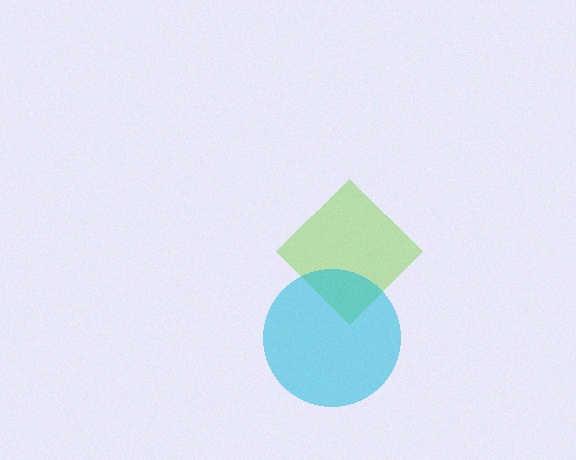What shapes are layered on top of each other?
The layered shapes are: a lime diamond, a cyan circle.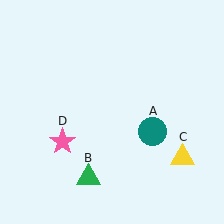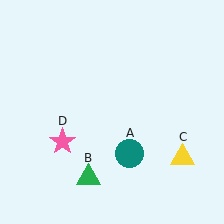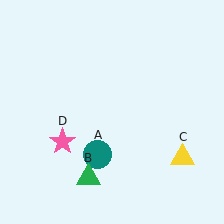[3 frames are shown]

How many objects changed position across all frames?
1 object changed position: teal circle (object A).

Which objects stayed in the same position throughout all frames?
Green triangle (object B) and yellow triangle (object C) and pink star (object D) remained stationary.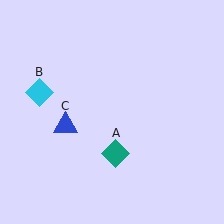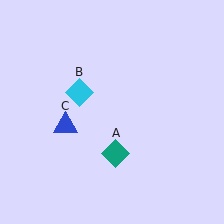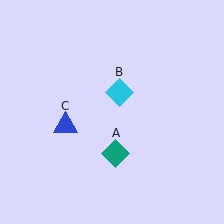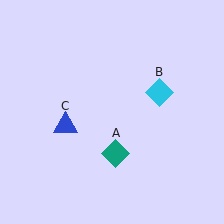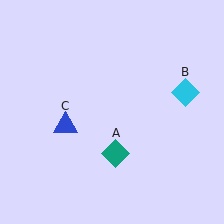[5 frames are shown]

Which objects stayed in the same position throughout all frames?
Teal diamond (object A) and blue triangle (object C) remained stationary.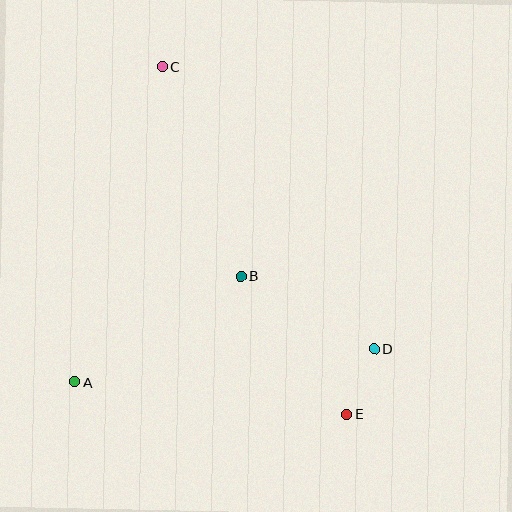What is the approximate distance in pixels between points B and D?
The distance between B and D is approximately 152 pixels.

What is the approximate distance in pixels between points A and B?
The distance between A and B is approximately 197 pixels.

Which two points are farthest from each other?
Points C and E are farthest from each other.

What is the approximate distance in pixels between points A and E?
The distance between A and E is approximately 273 pixels.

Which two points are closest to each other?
Points D and E are closest to each other.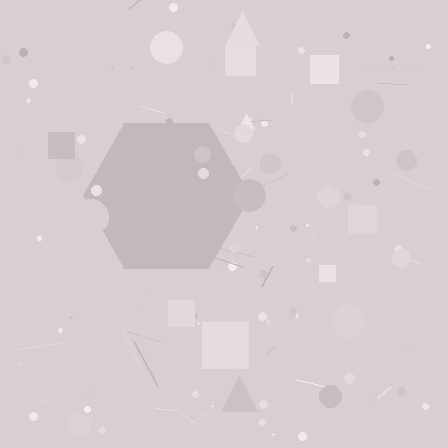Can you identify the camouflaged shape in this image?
The camouflaged shape is a hexagon.